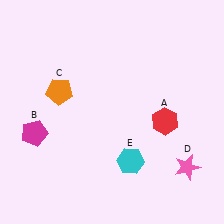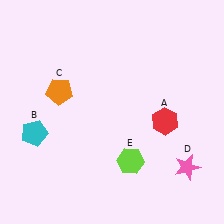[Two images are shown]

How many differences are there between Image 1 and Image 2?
There are 2 differences between the two images.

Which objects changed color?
B changed from magenta to cyan. E changed from cyan to lime.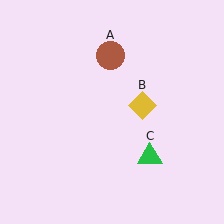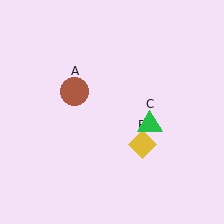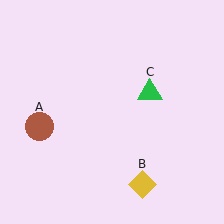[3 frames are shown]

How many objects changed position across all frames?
3 objects changed position: brown circle (object A), yellow diamond (object B), green triangle (object C).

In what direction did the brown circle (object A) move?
The brown circle (object A) moved down and to the left.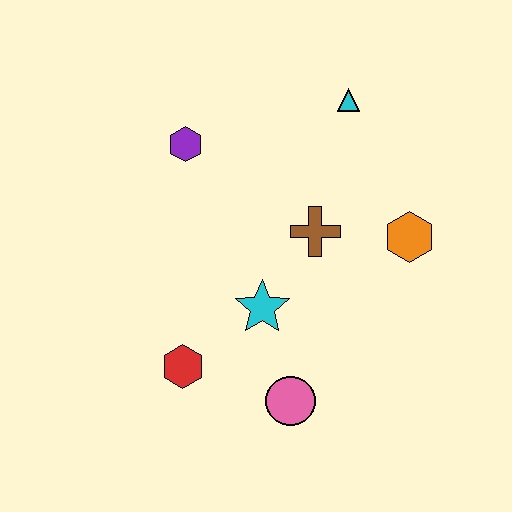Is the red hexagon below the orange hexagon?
Yes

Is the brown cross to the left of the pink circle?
No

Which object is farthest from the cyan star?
The cyan triangle is farthest from the cyan star.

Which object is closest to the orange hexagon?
The brown cross is closest to the orange hexagon.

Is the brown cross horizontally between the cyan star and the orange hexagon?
Yes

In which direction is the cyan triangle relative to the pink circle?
The cyan triangle is above the pink circle.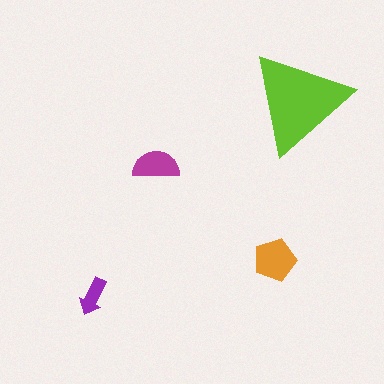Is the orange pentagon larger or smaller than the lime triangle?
Smaller.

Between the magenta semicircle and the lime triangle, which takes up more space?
The lime triangle.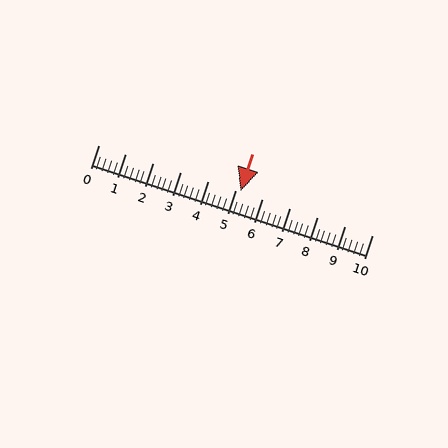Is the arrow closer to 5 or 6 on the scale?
The arrow is closer to 5.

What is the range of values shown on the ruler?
The ruler shows values from 0 to 10.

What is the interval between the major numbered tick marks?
The major tick marks are spaced 1 units apart.